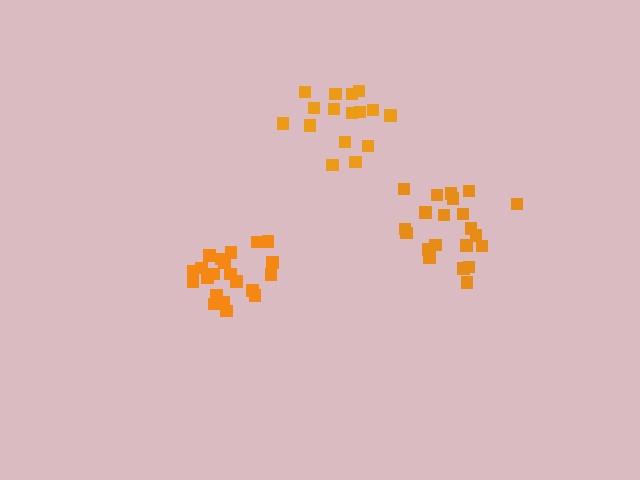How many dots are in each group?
Group 1: 21 dots, Group 2: 16 dots, Group 3: 21 dots (58 total).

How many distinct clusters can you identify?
There are 3 distinct clusters.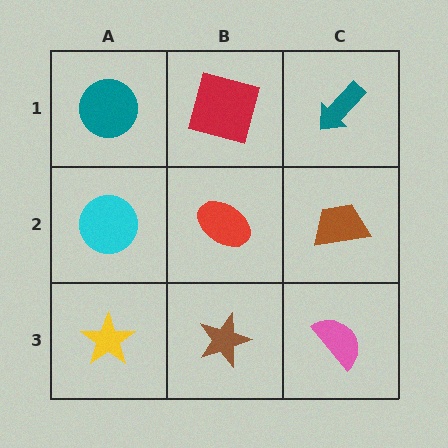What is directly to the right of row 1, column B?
A teal arrow.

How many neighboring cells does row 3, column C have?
2.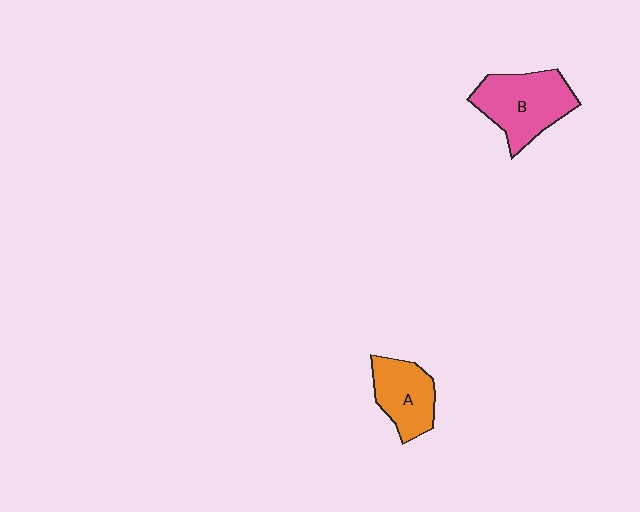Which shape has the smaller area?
Shape A (orange).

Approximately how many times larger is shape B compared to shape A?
Approximately 1.4 times.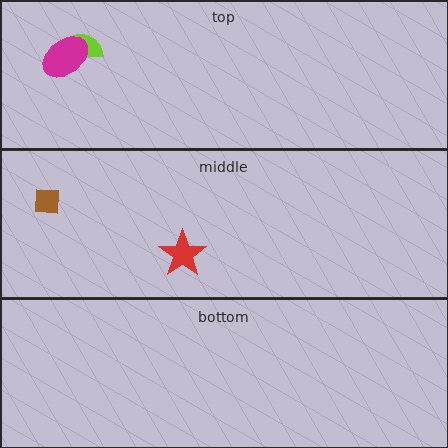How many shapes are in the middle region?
2.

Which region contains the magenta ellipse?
The top region.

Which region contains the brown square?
The middle region.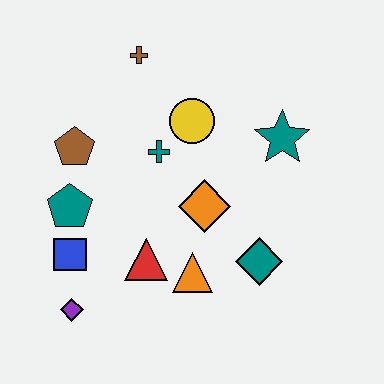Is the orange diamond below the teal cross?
Yes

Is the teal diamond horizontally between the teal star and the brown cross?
Yes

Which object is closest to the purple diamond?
The blue square is closest to the purple diamond.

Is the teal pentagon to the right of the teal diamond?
No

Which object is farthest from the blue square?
The teal star is farthest from the blue square.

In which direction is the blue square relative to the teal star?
The blue square is to the left of the teal star.